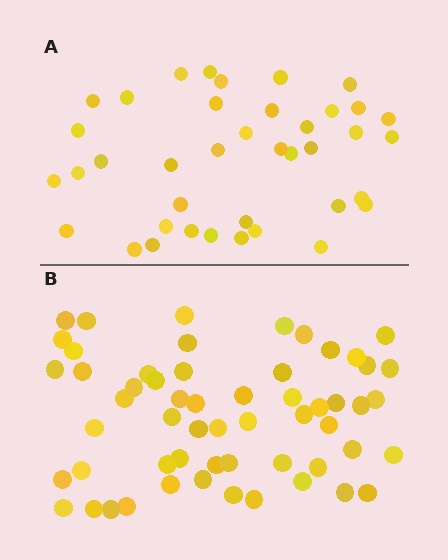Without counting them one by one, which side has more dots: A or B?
Region B (the bottom region) has more dots.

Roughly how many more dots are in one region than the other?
Region B has approximately 20 more dots than region A.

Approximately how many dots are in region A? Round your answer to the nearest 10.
About 40 dots. (The exact count is 39, which rounds to 40.)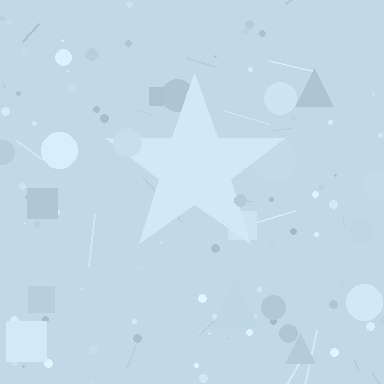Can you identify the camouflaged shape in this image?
The camouflaged shape is a star.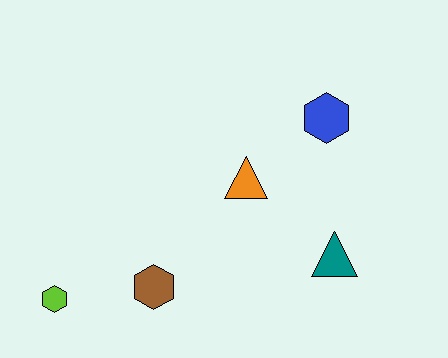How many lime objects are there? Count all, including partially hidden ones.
There is 1 lime object.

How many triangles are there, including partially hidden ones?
There are 2 triangles.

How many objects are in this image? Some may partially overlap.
There are 5 objects.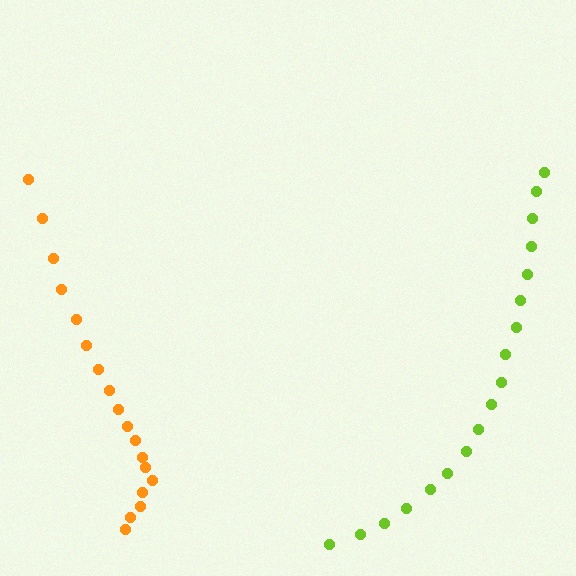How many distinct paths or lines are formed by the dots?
There are 2 distinct paths.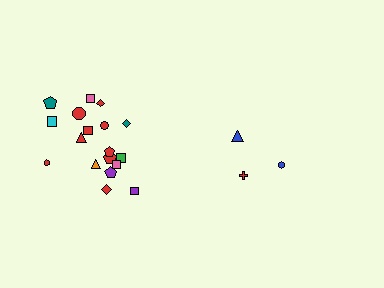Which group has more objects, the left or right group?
The left group.